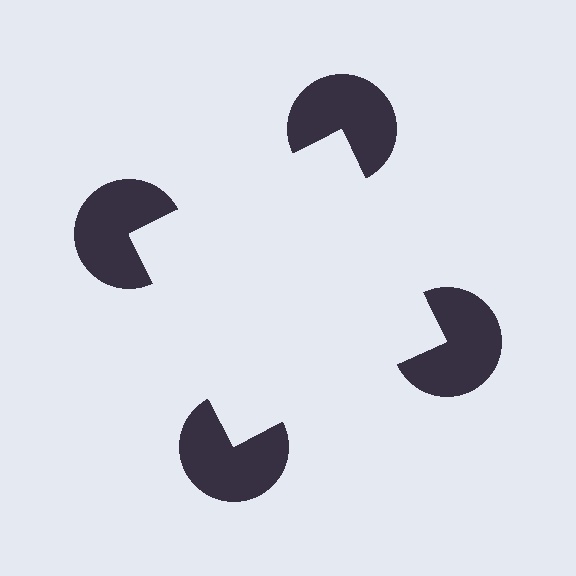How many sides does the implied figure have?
4 sides.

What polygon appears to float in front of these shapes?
An illusory square — its edges are inferred from the aligned wedge cuts in the pac-man discs, not physically drawn.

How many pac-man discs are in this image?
There are 4 — one at each vertex of the illusory square.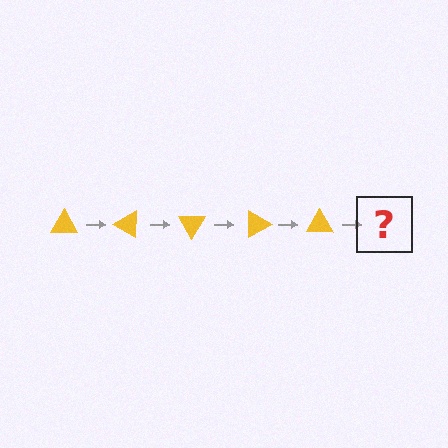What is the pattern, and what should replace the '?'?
The pattern is that the triangle rotates 30 degrees each step. The '?' should be a yellow triangle rotated 150 degrees.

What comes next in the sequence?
The next element should be a yellow triangle rotated 150 degrees.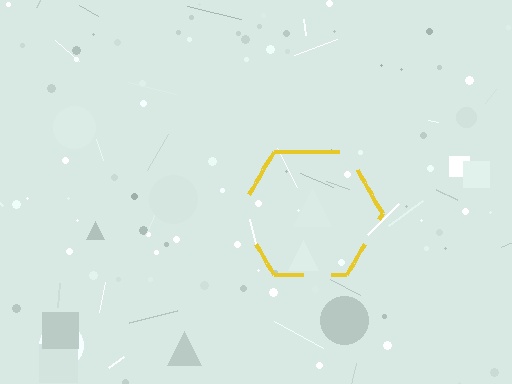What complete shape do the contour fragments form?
The contour fragments form a hexagon.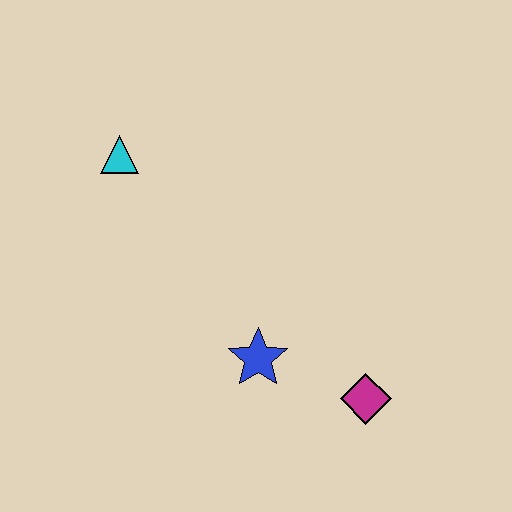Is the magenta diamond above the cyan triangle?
No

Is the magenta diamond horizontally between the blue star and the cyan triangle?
No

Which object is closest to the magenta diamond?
The blue star is closest to the magenta diamond.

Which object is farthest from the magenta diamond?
The cyan triangle is farthest from the magenta diamond.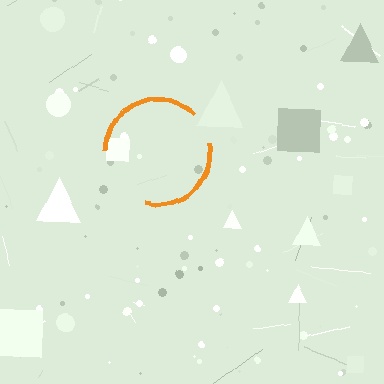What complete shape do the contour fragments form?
The contour fragments form a circle.